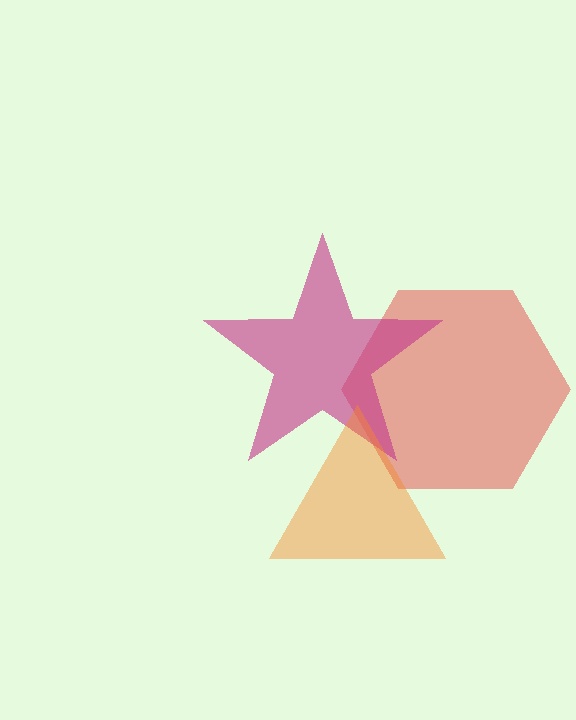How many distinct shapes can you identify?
There are 3 distinct shapes: a red hexagon, a magenta star, an orange triangle.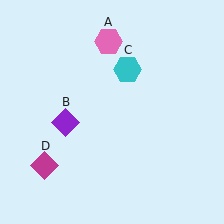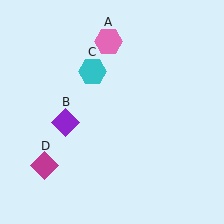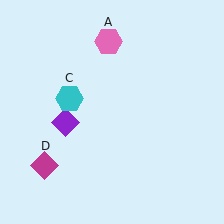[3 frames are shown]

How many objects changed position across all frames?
1 object changed position: cyan hexagon (object C).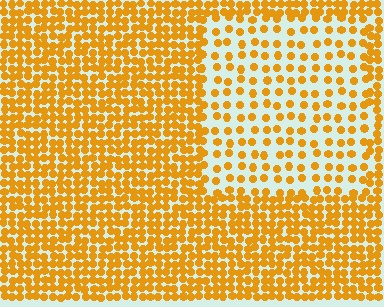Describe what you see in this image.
The image contains small orange elements arranged at two different densities. A rectangle-shaped region is visible where the elements are less densely packed than the surrounding area.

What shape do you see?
I see a rectangle.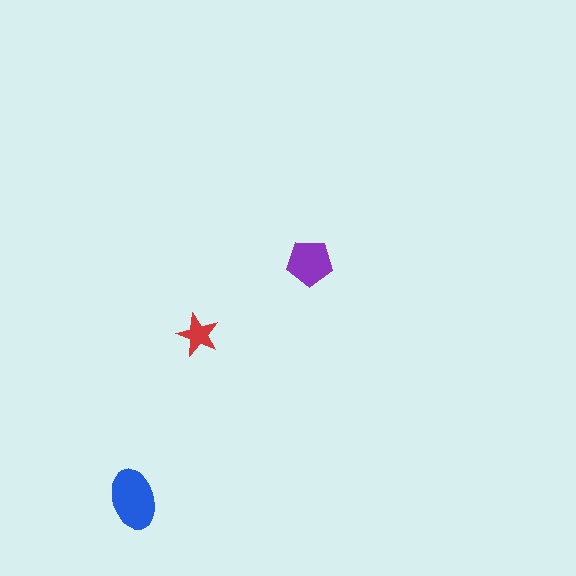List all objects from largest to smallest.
The blue ellipse, the purple pentagon, the red star.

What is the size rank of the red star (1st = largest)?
3rd.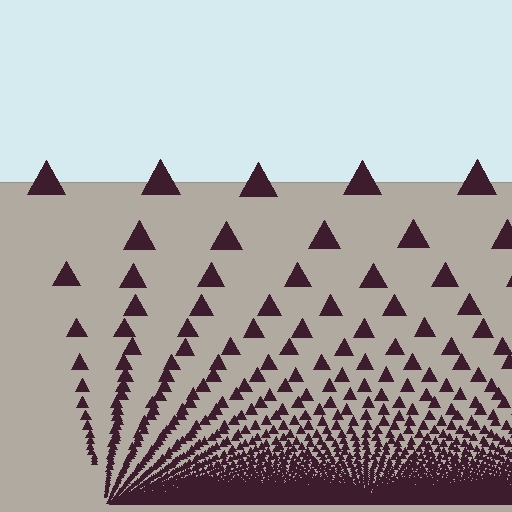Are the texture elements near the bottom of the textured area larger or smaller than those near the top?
Smaller. The gradient is inverted — elements near the bottom are smaller and denser.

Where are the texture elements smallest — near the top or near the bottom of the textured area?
Near the bottom.